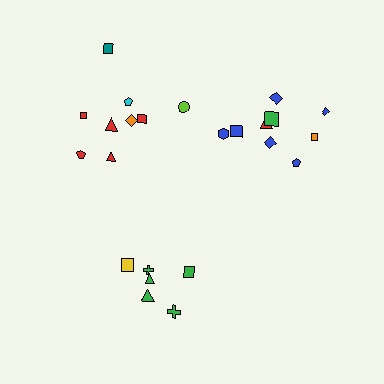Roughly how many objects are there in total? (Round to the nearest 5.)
Roughly 25 objects in total.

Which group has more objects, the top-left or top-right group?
The top-right group.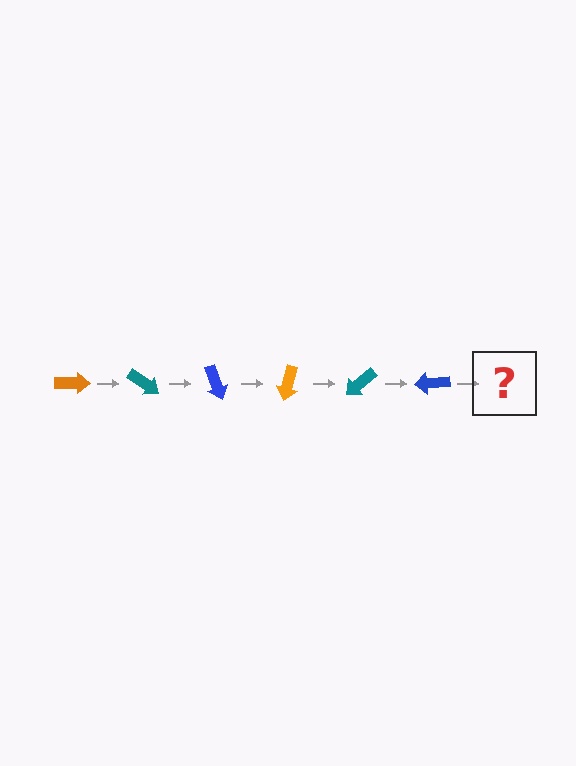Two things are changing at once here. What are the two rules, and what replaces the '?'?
The two rules are that it rotates 35 degrees each step and the color cycles through orange, teal, and blue. The '?' should be an orange arrow, rotated 210 degrees from the start.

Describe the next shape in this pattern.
It should be an orange arrow, rotated 210 degrees from the start.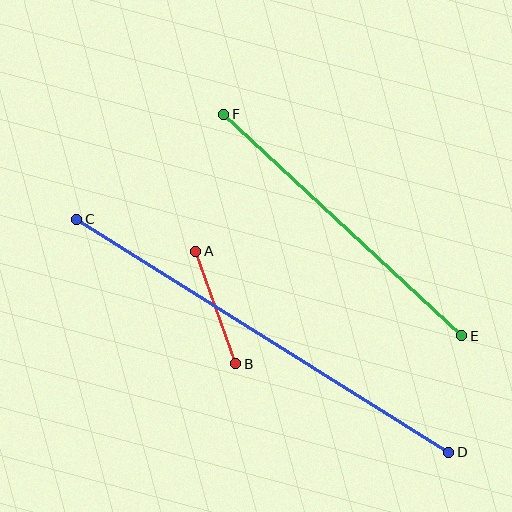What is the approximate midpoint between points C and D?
The midpoint is at approximately (263, 336) pixels.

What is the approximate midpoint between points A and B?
The midpoint is at approximately (216, 308) pixels.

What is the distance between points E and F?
The distance is approximately 325 pixels.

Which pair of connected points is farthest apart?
Points C and D are farthest apart.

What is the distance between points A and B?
The distance is approximately 119 pixels.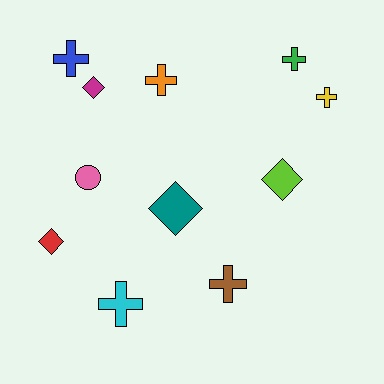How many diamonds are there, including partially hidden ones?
There are 4 diamonds.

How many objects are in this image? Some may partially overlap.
There are 11 objects.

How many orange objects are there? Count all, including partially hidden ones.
There is 1 orange object.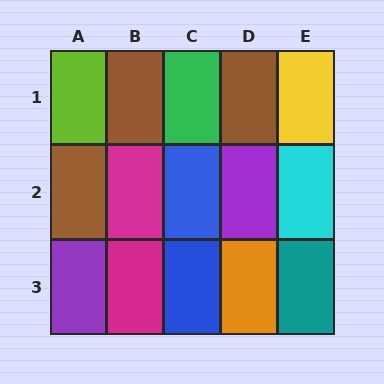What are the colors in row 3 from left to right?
Purple, magenta, blue, orange, teal.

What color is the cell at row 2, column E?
Cyan.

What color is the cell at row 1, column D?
Brown.